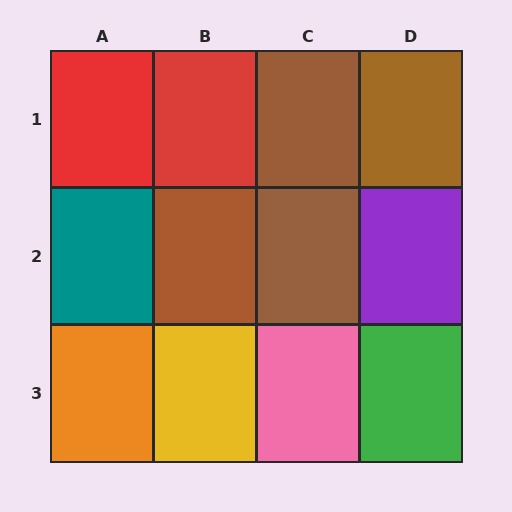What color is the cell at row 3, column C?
Pink.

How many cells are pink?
1 cell is pink.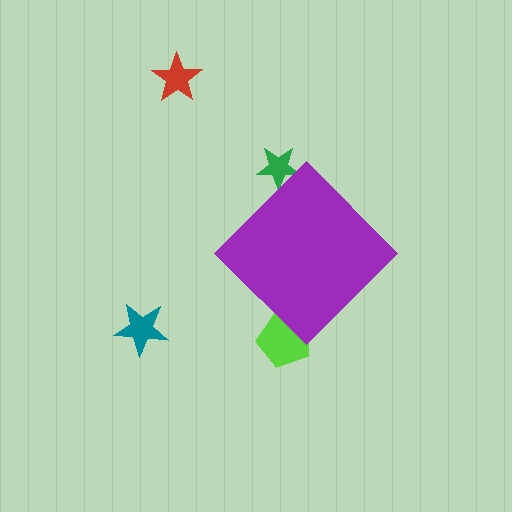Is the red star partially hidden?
No, the red star is fully visible.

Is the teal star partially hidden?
No, the teal star is fully visible.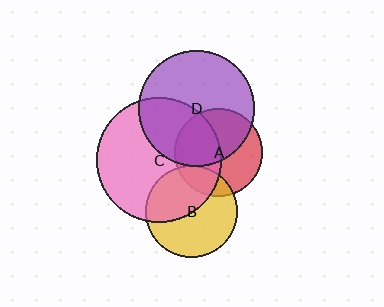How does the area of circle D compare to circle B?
Approximately 1.6 times.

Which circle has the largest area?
Circle C (pink).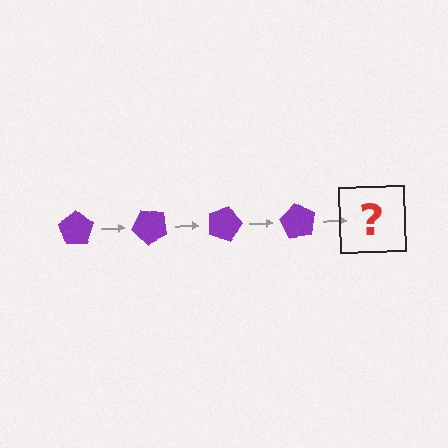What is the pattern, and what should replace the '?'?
The pattern is that the pentagon rotates 45 degrees each step. The '?' should be a purple pentagon rotated 180 degrees.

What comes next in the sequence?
The next element should be a purple pentagon rotated 180 degrees.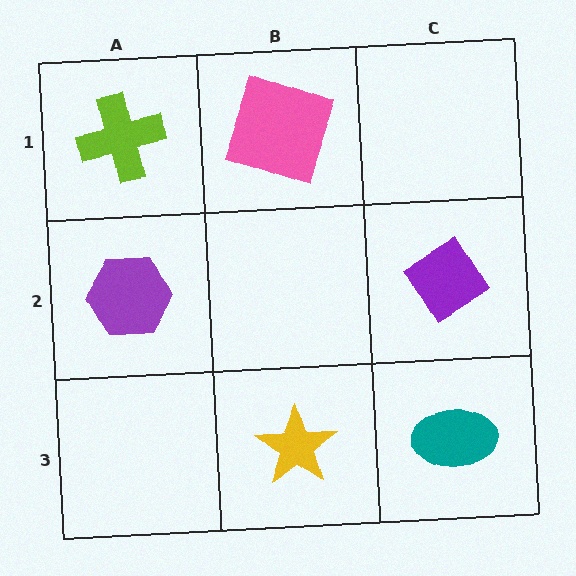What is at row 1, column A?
A lime cross.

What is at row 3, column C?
A teal ellipse.